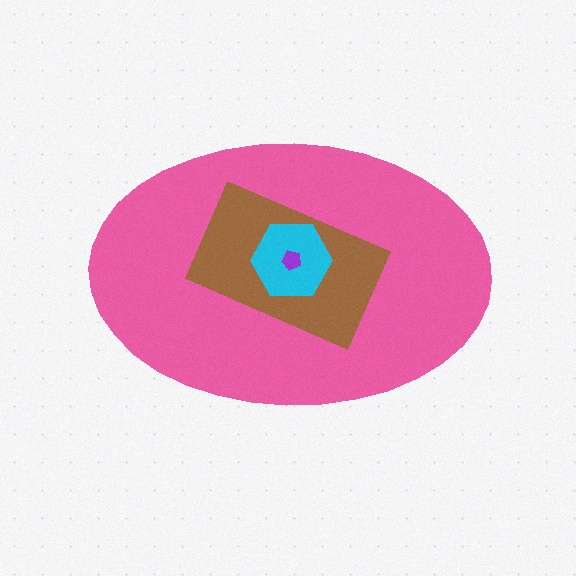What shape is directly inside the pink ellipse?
The brown rectangle.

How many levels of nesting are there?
4.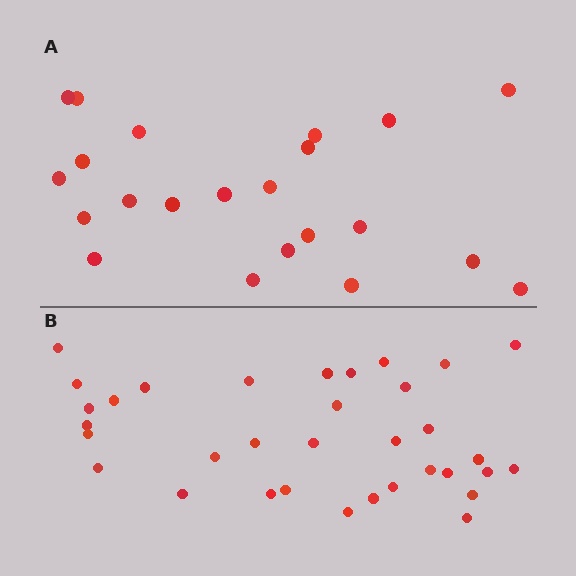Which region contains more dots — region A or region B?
Region B (the bottom region) has more dots.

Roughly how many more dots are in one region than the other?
Region B has roughly 12 or so more dots than region A.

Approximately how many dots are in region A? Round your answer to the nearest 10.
About 20 dots. (The exact count is 22, which rounds to 20.)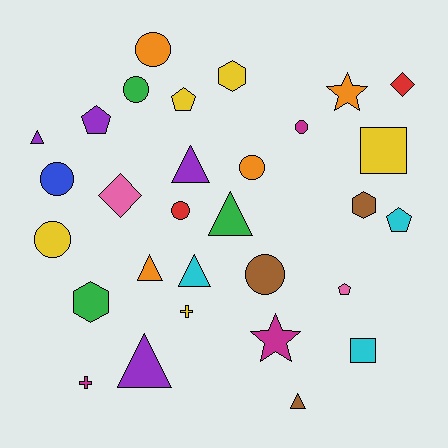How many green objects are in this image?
There are 3 green objects.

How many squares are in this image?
There are 2 squares.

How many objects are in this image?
There are 30 objects.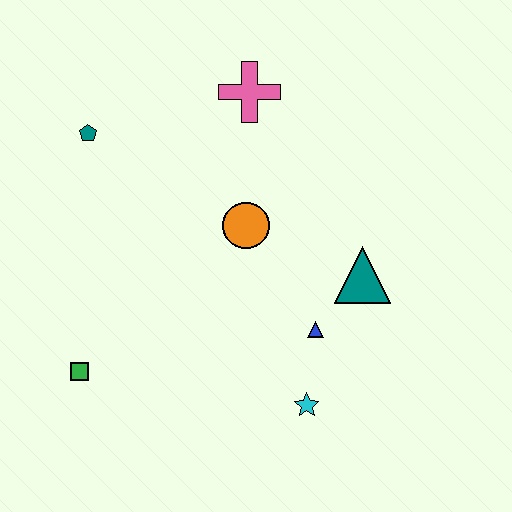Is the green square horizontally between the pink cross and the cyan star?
No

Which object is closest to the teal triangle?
The blue triangle is closest to the teal triangle.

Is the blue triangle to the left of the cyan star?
No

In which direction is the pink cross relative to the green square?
The pink cross is above the green square.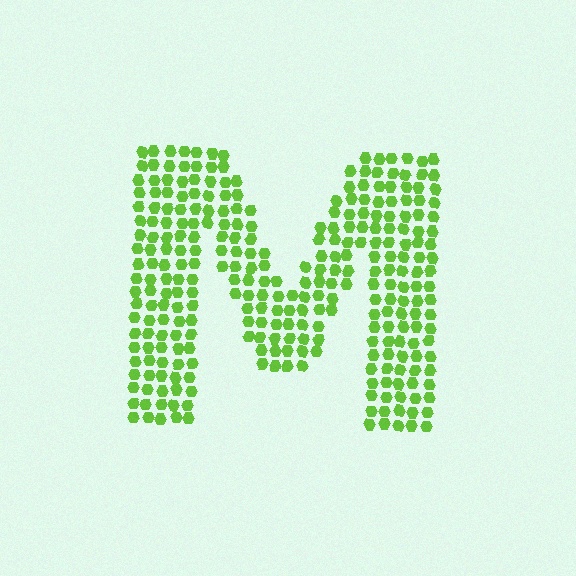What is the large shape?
The large shape is the letter M.